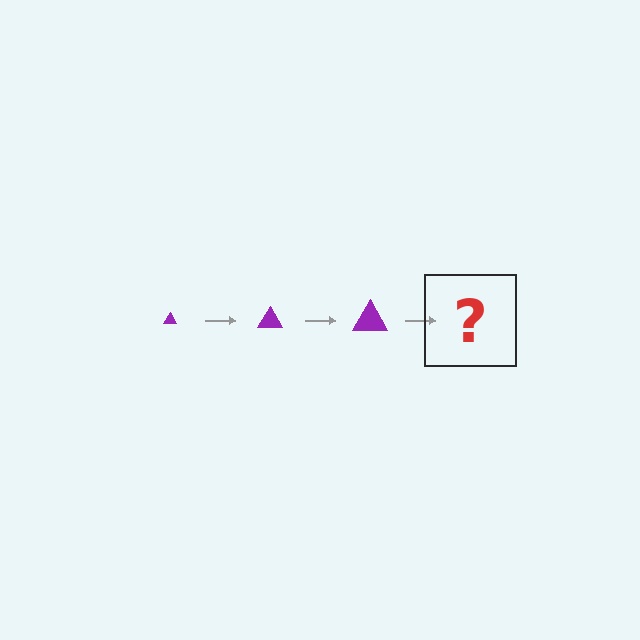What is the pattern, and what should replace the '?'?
The pattern is that the triangle gets progressively larger each step. The '?' should be a purple triangle, larger than the previous one.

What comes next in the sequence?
The next element should be a purple triangle, larger than the previous one.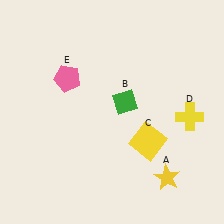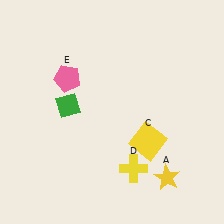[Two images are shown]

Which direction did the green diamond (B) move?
The green diamond (B) moved left.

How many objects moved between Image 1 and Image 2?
2 objects moved between the two images.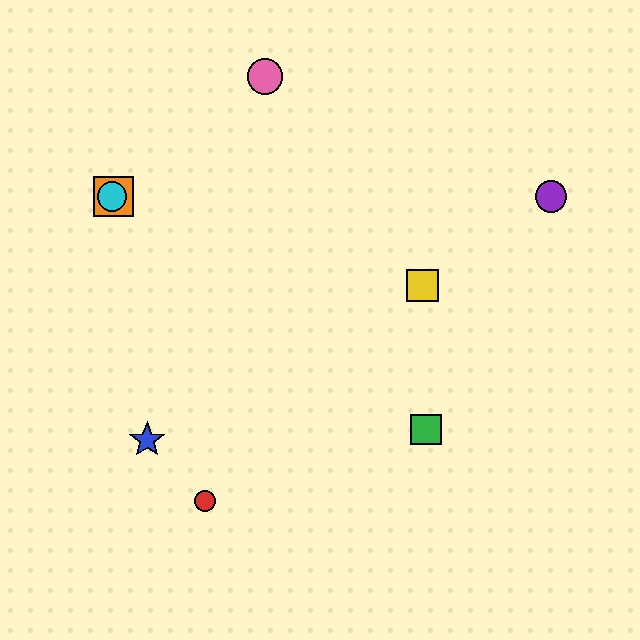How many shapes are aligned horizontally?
3 shapes (the purple circle, the orange square, the cyan circle) are aligned horizontally.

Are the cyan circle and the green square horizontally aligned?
No, the cyan circle is at y≈196 and the green square is at y≈430.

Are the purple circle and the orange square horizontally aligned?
Yes, both are at y≈196.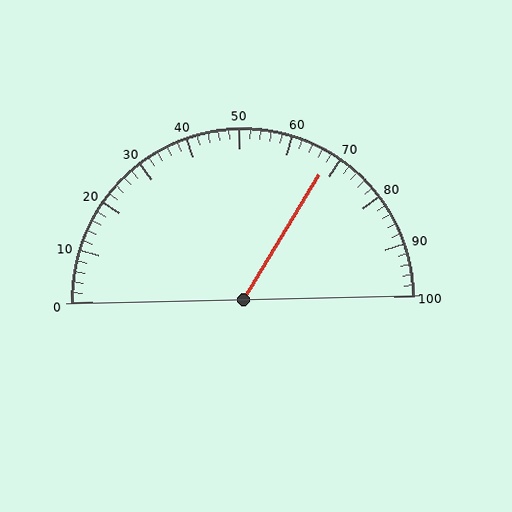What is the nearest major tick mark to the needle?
The nearest major tick mark is 70.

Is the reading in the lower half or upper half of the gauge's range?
The reading is in the upper half of the range (0 to 100).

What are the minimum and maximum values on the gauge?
The gauge ranges from 0 to 100.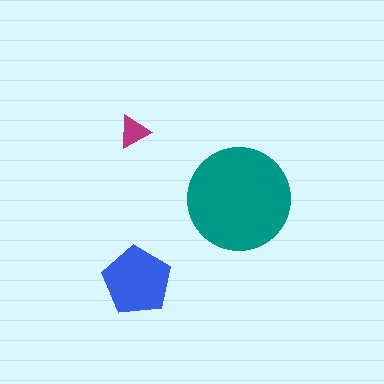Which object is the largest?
The teal circle.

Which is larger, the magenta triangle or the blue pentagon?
The blue pentagon.